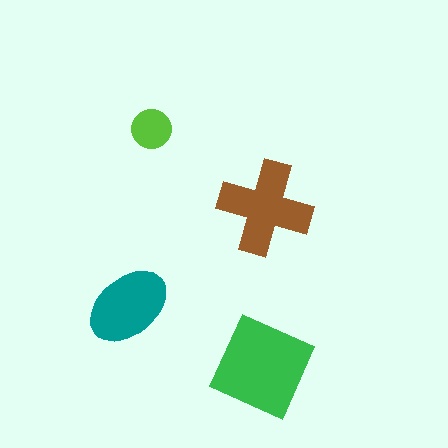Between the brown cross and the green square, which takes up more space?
The green square.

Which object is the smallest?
The lime circle.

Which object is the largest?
The green square.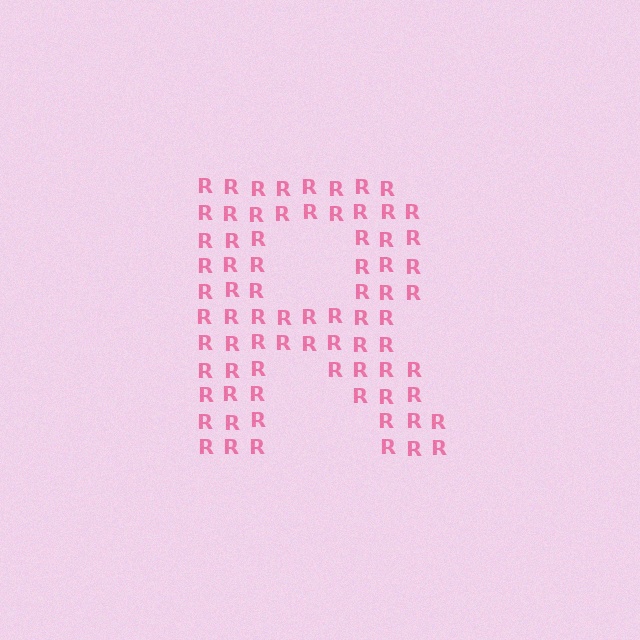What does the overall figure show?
The overall figure shows the letter R.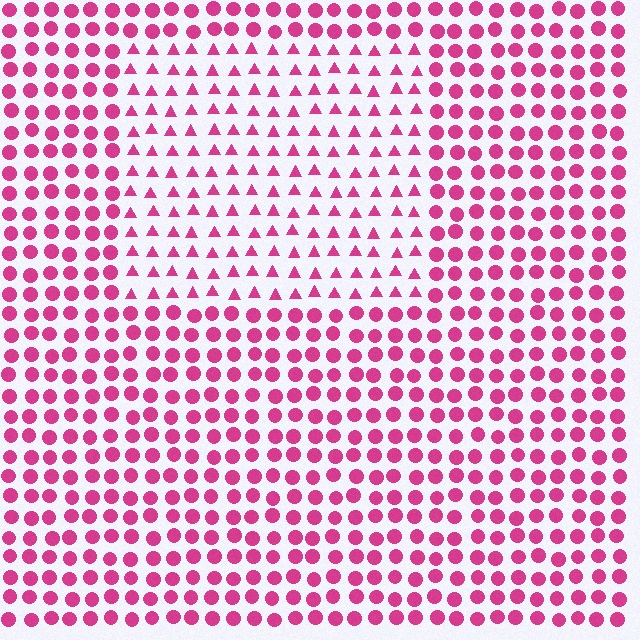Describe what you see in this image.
The image is filled with small magenta elements arranged in a uniform grid. A rectangle-shaped region contains triangles, while the surrounding area contains circles. The boundary is defined purely by the change in element shape.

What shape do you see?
I see a rectangle.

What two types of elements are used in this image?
The image uses triangles inside the rectangle region and circles outside it.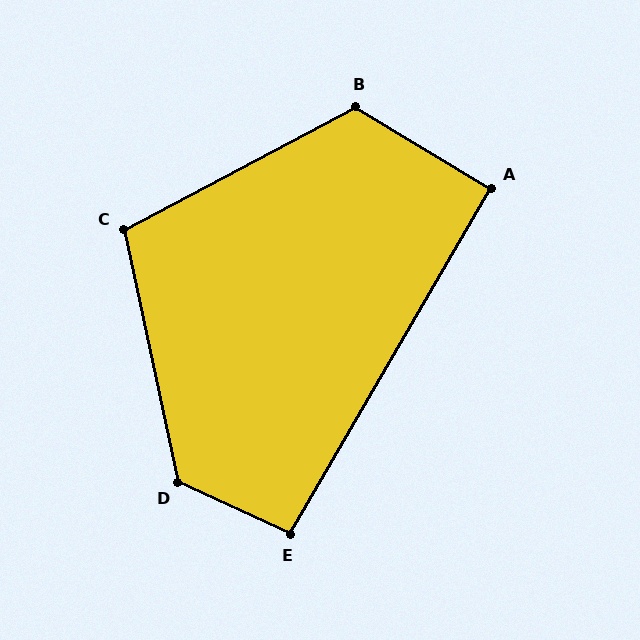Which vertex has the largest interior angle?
D, at approximately 126 degrees.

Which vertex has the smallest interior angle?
A, at approximately 91 degrees.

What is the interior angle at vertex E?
Approximately 96 degrees (obtuse).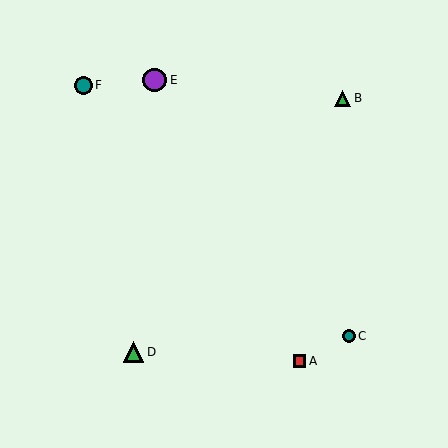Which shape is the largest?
The purple circle (labeled E) is the largest.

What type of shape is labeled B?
Shape B is a green triangle.